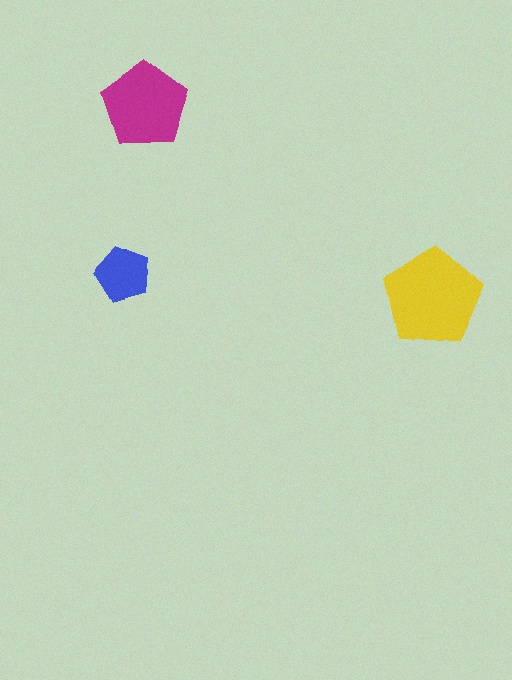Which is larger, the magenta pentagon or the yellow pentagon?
The yellow one.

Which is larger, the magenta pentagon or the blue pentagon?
The magenta one.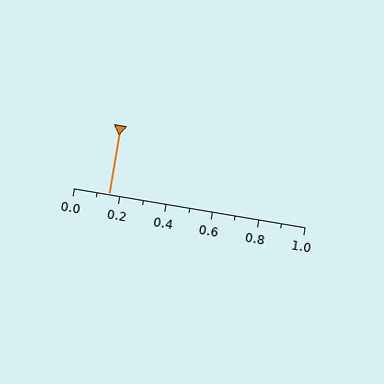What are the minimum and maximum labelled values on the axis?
The axis runs from 0.0 to 1.0.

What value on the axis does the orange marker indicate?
The marker indicates approximately 0.15.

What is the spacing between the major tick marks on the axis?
The major ticks are spaced 0.2 apart.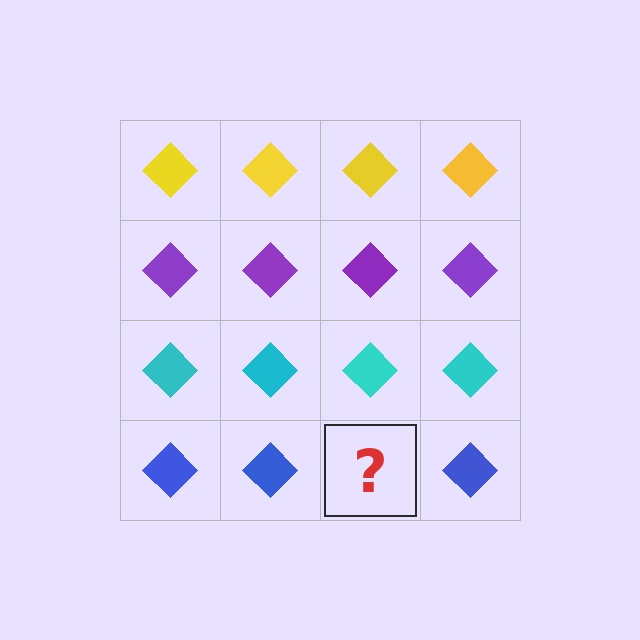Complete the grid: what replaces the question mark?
The question mark should be replaced with a blue diamond.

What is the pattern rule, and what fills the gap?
The rule is that each row has a consistent color. The gap should be filled with a blue diamond.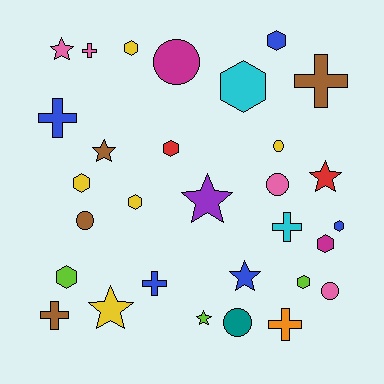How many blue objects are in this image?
There are 5 blue objects.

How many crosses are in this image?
There are 7 crosses.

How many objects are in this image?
There are 30 objects.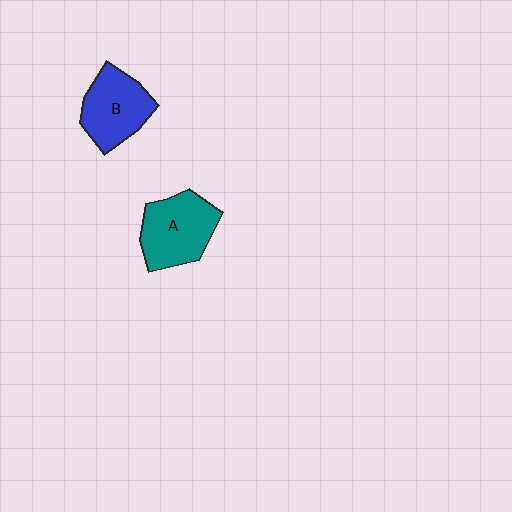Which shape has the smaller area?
Shape B (blue).